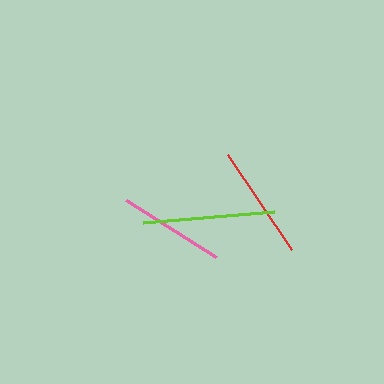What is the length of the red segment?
The red segment is approximately 115 pixels long.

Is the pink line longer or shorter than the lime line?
The lime line is longer than the pink line.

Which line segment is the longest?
The lime line is the longest at approximately 132 pixels.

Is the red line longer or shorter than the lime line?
The lime line is longer than the red line.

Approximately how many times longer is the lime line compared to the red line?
The lime line is approximately 1.1 times the length of the red line.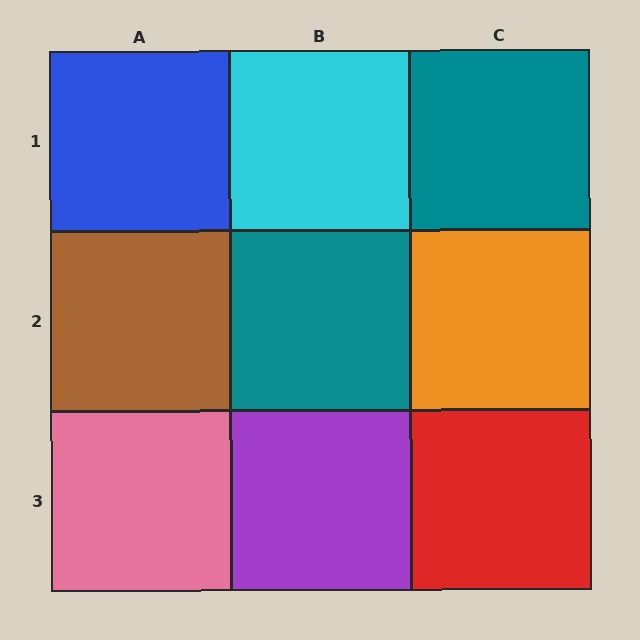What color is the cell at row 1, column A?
Blue.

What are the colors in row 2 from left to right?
Brown, teal, orange.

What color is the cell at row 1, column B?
Cyan.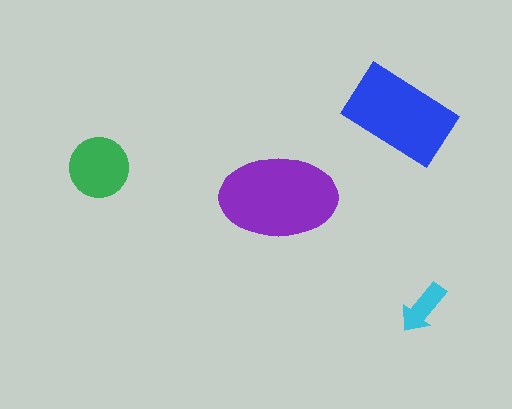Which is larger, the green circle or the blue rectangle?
The blue rectangle.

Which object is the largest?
The purple ellipse.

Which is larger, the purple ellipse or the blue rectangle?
The purple ellipse.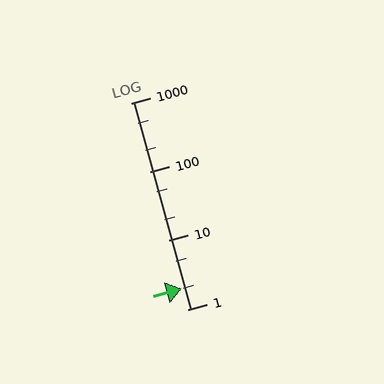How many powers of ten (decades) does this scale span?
The scale spans 3 decades, from 1 to 1000.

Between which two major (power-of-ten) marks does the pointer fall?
The pointer is between 1 and 10.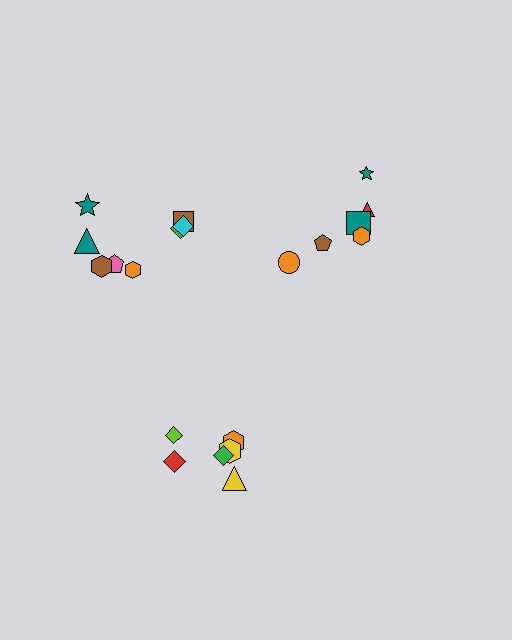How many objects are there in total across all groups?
There are 20 objects.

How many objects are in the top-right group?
There are 6 objects.